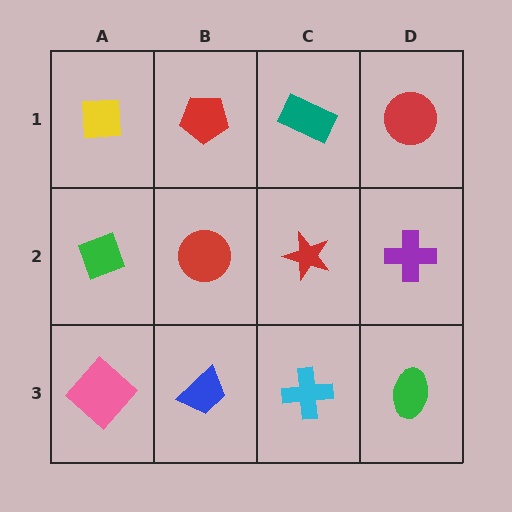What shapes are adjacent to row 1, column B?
A red circle (row 2, column B), a yellow square (row 1, column A), a teal rectangle (row 1, column C).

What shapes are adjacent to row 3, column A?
A green diamond (row 2, column A), a blue trapezoid (row 3, column B).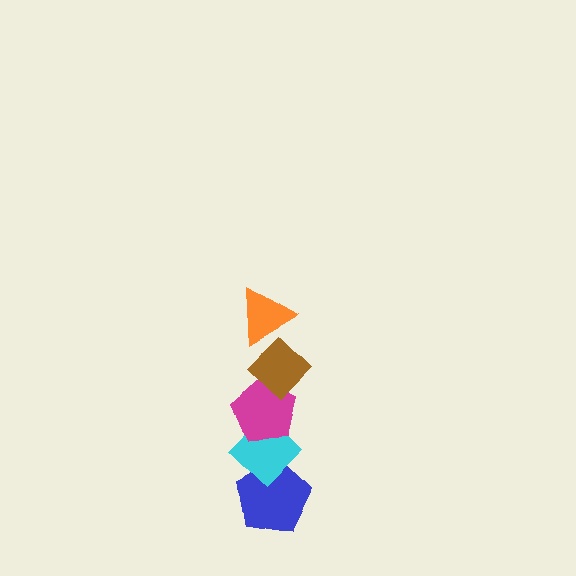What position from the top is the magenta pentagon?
The magenta pentagon is 3rd from the top.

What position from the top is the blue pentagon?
The blue pentagon is 5th from the top.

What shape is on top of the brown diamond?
The orange triangle is on top of the brown diamond.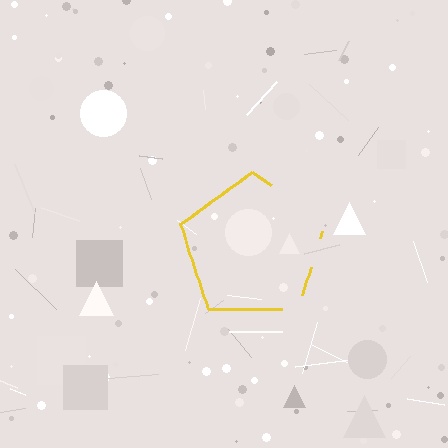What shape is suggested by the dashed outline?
The dashed outline suggests a pentagon.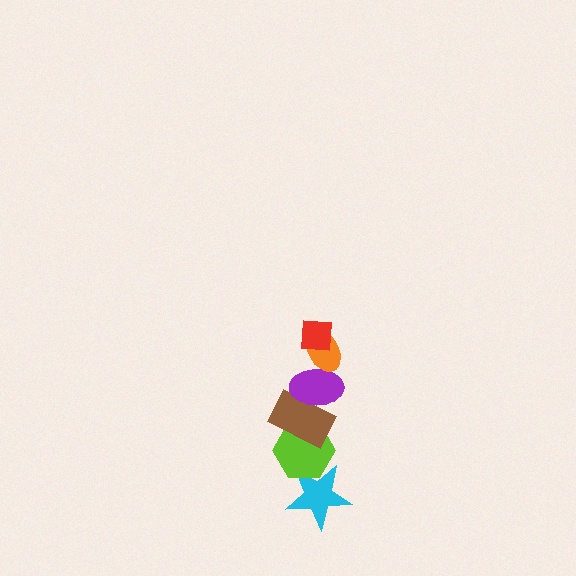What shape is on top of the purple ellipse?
The orange ellipse is on top of the purple ellipse.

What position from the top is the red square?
The red square is 1st from the top.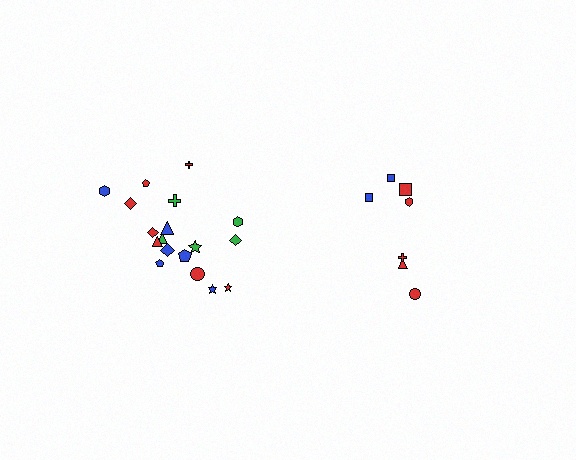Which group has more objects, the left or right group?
The left group.